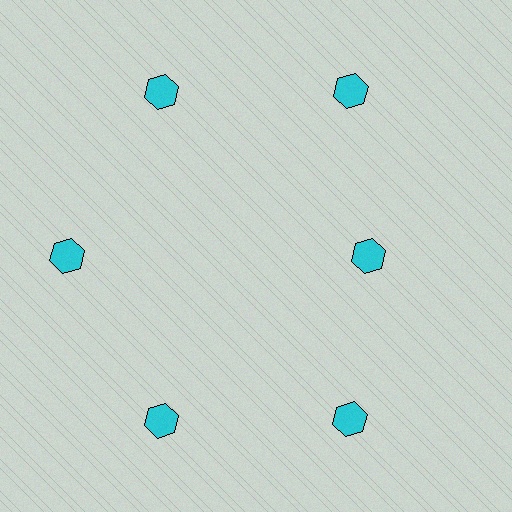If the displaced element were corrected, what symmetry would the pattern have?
It would have 6-fold rotational symmetry — the pattern would map onto itself every 60 degrees.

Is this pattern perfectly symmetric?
No. The 6 cyan hexagons are arranged in a ring, but one element near the 3 o'clock position is pulled inward toward the center, breaking the 6-fold rotational symmetry.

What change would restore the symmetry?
The symmetry would be restored by moving it outward, back onto the ring so that all 6 hexagons sit at equal angles and equal distance from the center.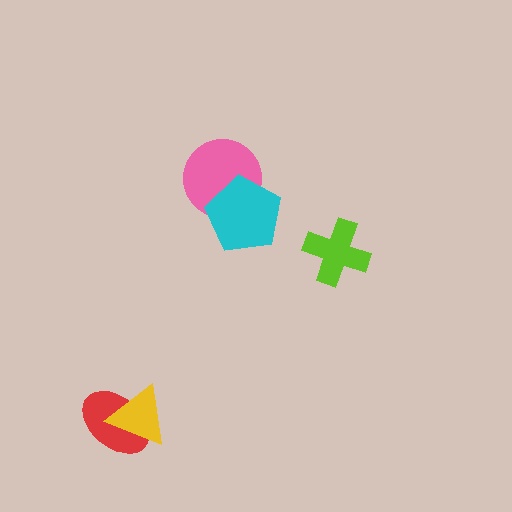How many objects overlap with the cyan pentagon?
1 object overlaps with the cyan pentagon.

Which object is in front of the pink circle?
The cyan pentagon is in front of the pink circle.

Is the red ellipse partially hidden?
Yes, it is partially covered by another shape.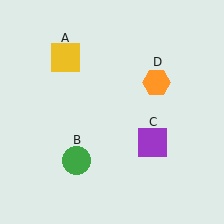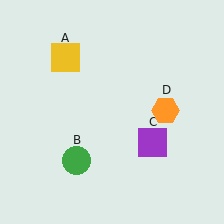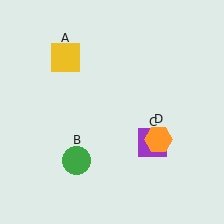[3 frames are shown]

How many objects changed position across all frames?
1 object changed position: orange hexagon (object D).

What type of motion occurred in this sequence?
The orange hexagon (object D) rotated clockwise around the center of the scene.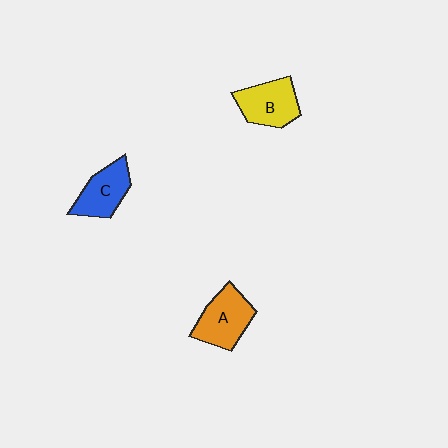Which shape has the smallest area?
Shape C (blue).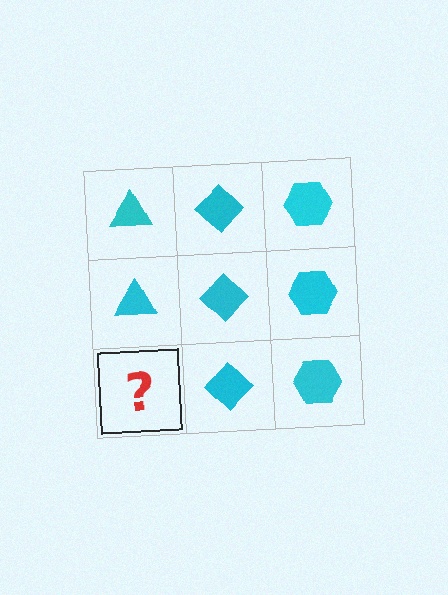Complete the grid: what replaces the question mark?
The question mark should be replaced with a cyan triangle.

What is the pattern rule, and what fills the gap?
The rule is that each column has a consistent shape. The gap should be filled with a cyan triangle.